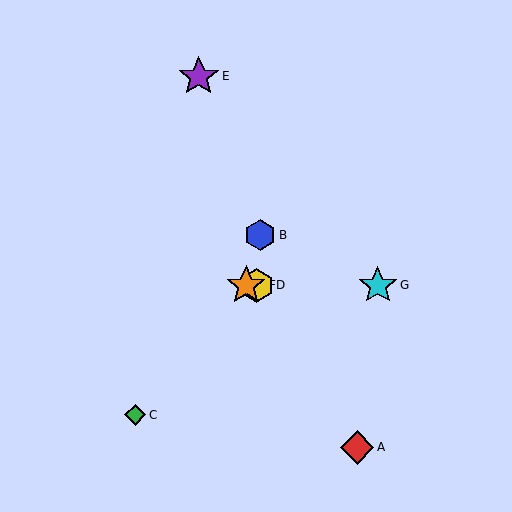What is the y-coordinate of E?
Object E is at y≈76.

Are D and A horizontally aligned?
No, D is at y≈285 and A is at y≈447.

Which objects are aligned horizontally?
Objects D, F, G are aligned horizontally.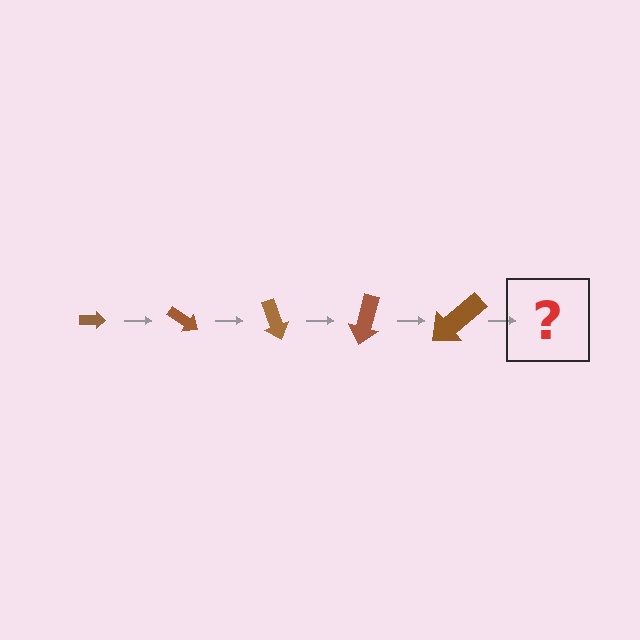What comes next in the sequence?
The next element should be an arrow, larger than the previous one and rotated 175 degrees from the start.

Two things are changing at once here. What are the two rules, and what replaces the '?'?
The two rules are that the arrow grows larger each step and it rotates 35 degrees each step. The '?' should be an arrow, larger than the previous one and rotated 175 degrees from the start.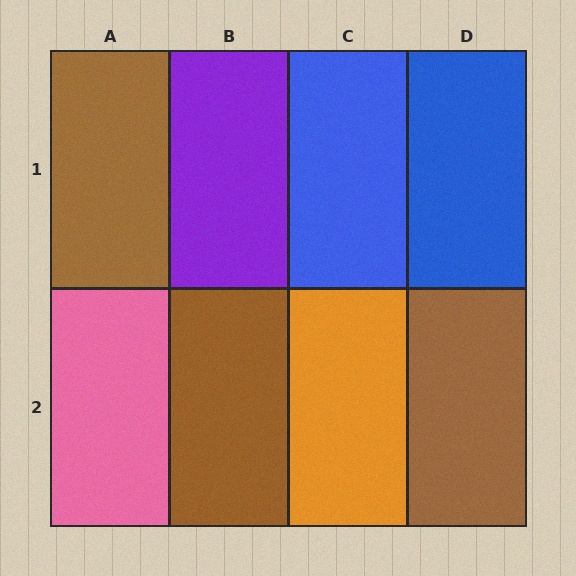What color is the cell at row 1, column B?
Purple.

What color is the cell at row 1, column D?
Blue.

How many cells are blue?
2 cells are blue.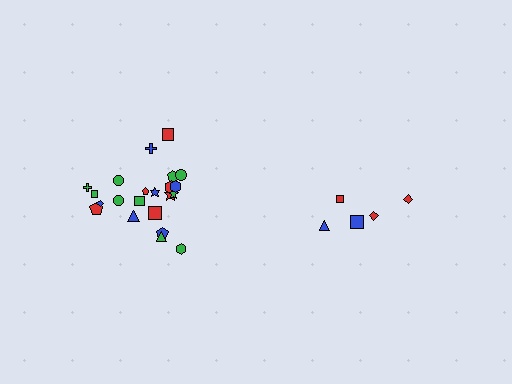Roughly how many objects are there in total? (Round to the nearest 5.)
Roughly 25 objects in total.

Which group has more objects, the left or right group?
The left group.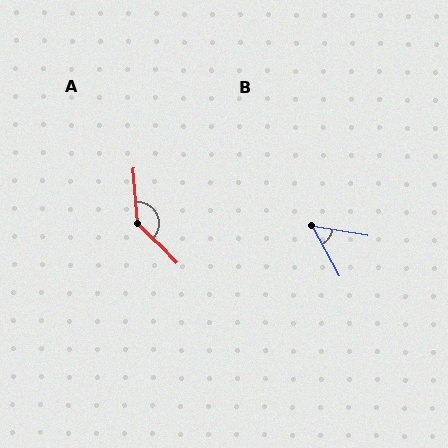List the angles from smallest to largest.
B (51°), A (140°).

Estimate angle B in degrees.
Approximately 51 degrees.